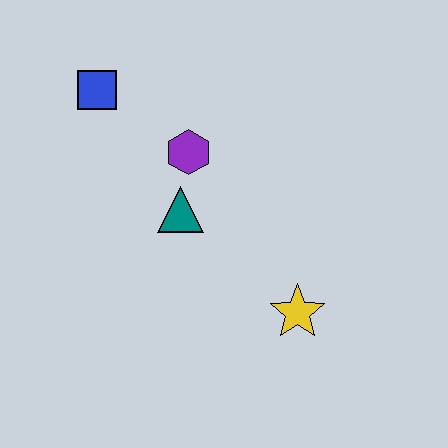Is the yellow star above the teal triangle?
No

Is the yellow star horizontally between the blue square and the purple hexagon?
No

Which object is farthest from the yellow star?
The blue square is farthest from the yellow star.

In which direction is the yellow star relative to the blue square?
The yellow star is below the blue square.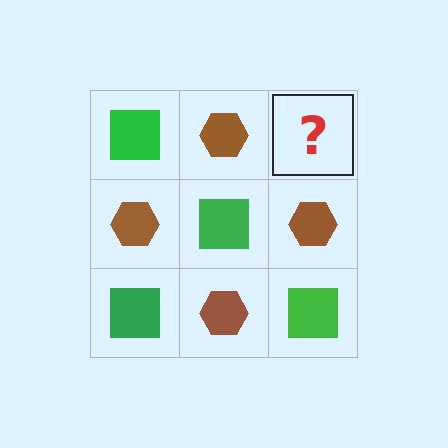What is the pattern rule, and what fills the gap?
The rule is that it alternates green square and brown hexagon in a checkerboard pattern. The gap should be filled with a green square.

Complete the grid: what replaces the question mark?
The question mark should be replaced with a green square.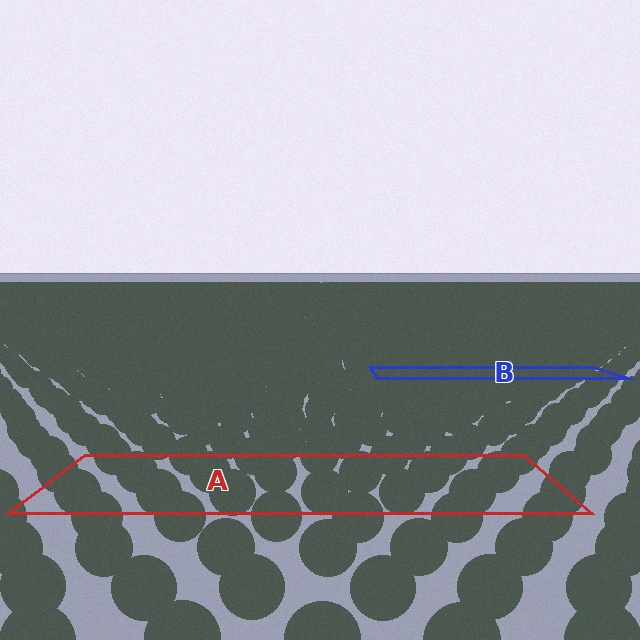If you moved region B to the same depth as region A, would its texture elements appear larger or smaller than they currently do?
They would appear larger. At a closer depth, the same texture elements are projected at a bigger on-screen size.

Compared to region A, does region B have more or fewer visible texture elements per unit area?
Region B has more texture elements per unit area — they are packed more densely because it is farther away.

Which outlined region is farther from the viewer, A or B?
Region B is farther from the viewer — the texture elements inside it appear smaller and more densely packed.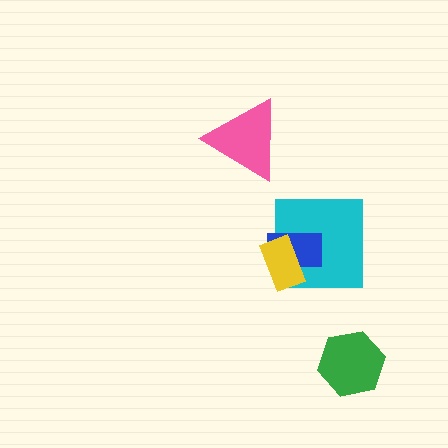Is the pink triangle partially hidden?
No, no other shape covers it.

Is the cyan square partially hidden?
Yes, it is partially covered by another shape.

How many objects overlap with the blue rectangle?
2 objects overlap with the blue rectangle.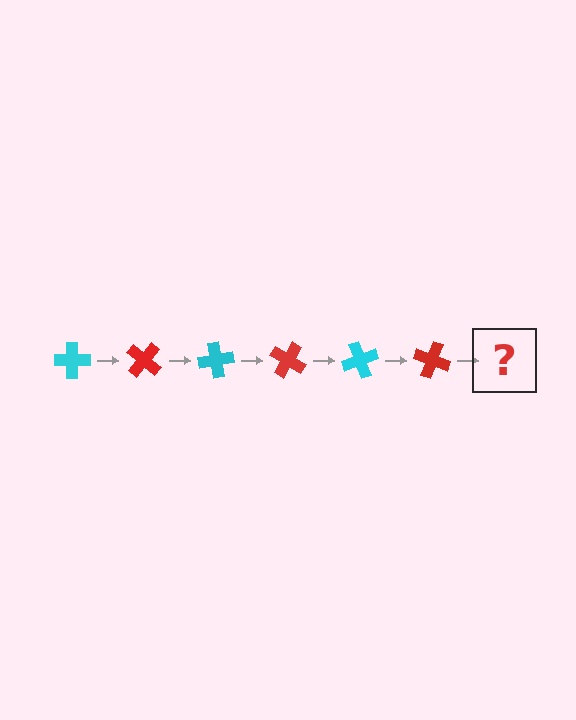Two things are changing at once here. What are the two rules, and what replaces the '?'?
The two rules are that it rotates 40 degrees each step and the color cycles through cyan and red. The '?' should be a cyan cross, rotated 240 degrees from the start.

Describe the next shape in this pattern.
It should be a cyan cross, rotated 240 degrees from the start.